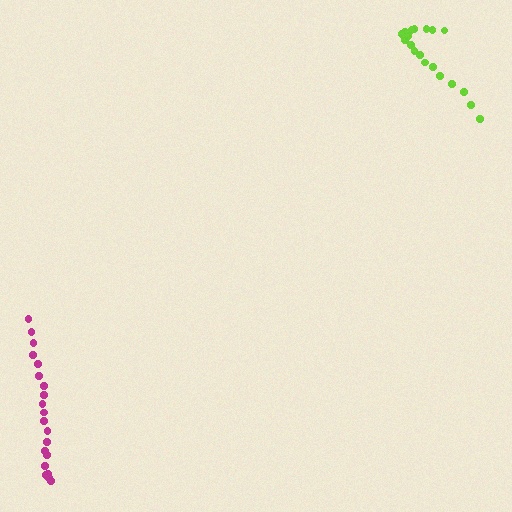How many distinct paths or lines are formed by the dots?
There are 2 distinct paths.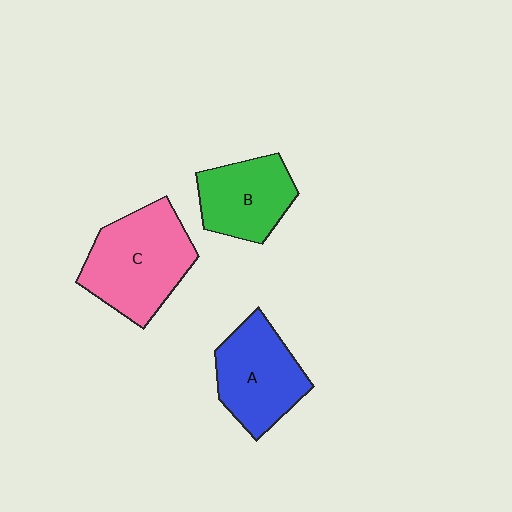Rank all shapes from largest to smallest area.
From largest to smallest: C (pink), A (blue), B (green).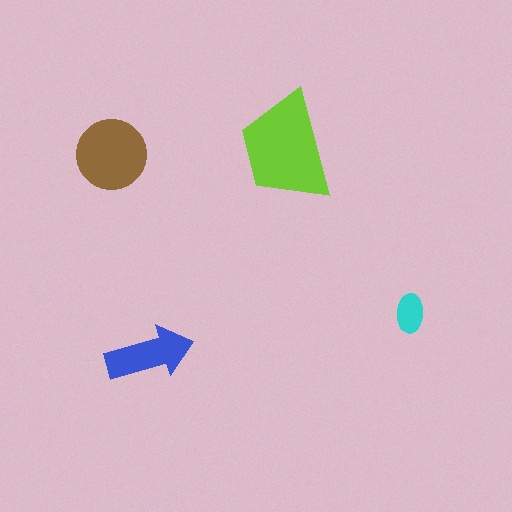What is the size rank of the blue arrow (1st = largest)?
3rd.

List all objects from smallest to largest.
The cyan ellipse, the blue arrow, the brown circle, the lime trapezoid.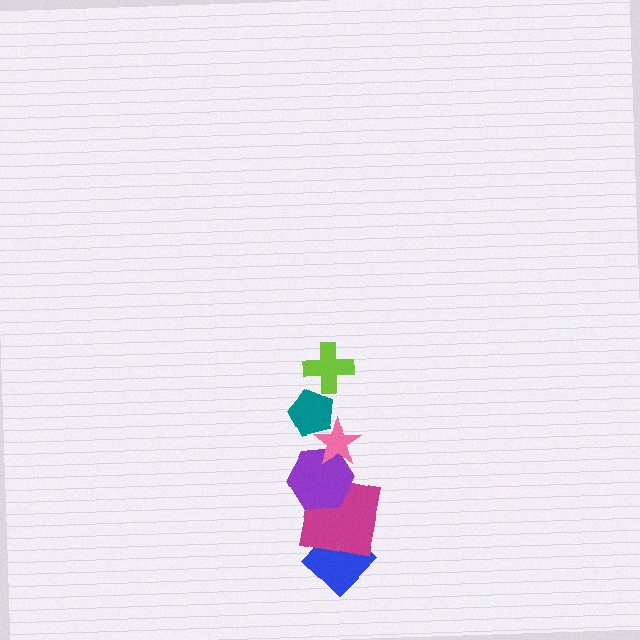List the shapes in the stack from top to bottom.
From top to bottom: the lime cross, the teal pentagon, the pink star, the purple hexagon, the magenta square, the blue diamond.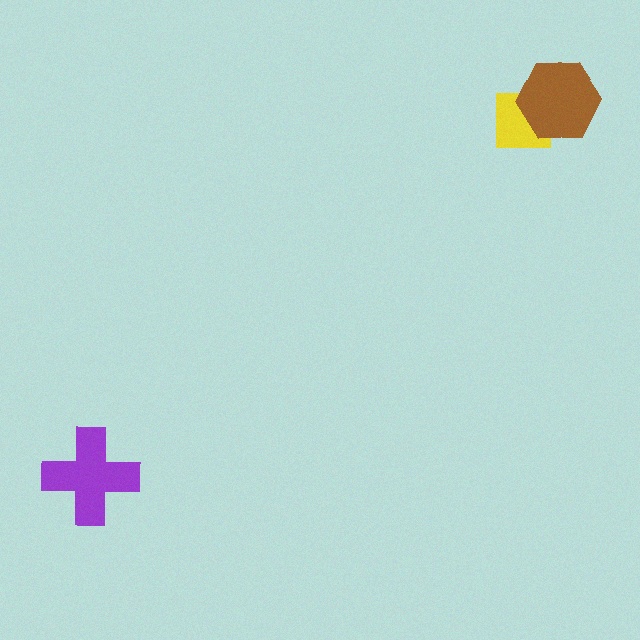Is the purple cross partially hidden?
No, no other shape covers it.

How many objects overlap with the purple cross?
0 objects overlap with the purple cross.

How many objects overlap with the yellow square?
1 object overlaps with the yellow square.